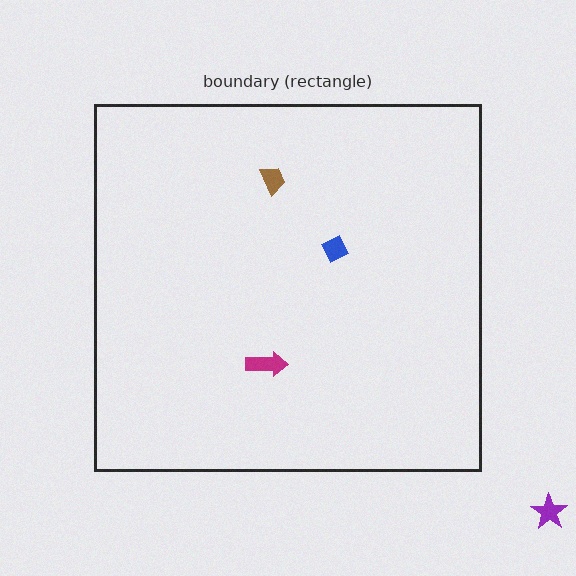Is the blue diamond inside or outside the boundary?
Inside.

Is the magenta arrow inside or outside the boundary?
Inside.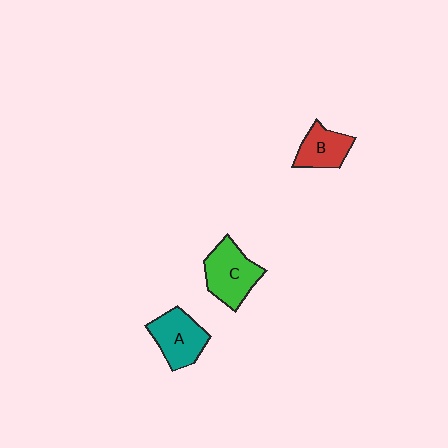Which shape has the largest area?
Shape C (green).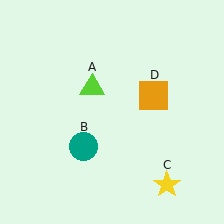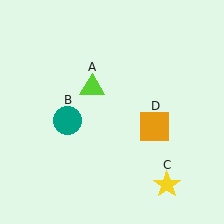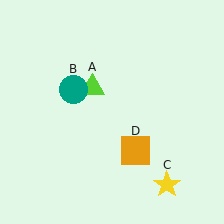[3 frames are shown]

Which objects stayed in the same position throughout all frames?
Lime triangle (object A) and yellow star (object C) remained stationary.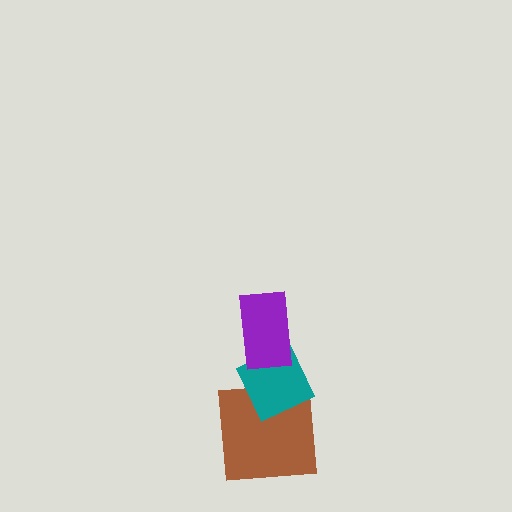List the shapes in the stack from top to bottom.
From top to bottom: the purple rectangle, the teal diamond, the brown square.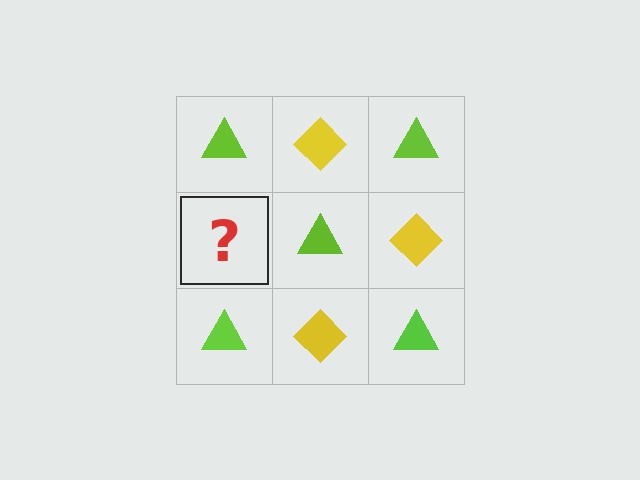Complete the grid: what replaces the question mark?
The question mark should be replaced with a yellow diamond.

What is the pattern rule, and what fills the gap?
The rule is that it alternates lime triangle and yellow diamond in a checkerboard pattern. The gap should be filled with a yellow diamond.